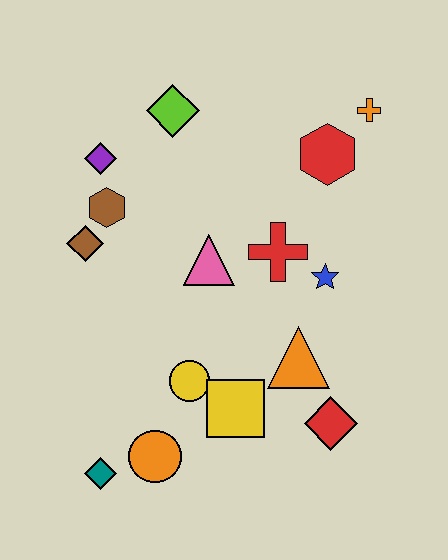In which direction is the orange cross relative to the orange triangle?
The orange cross is above the orange triangle.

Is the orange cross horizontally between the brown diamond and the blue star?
No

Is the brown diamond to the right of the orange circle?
No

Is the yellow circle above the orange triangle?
No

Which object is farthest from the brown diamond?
The orange cross is farthest from the brown diamond.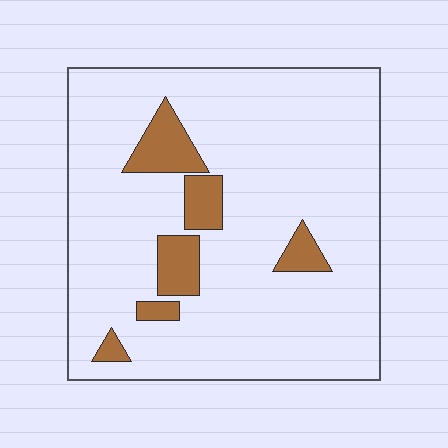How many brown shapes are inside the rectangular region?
6.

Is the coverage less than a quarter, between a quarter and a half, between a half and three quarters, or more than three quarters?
Less than a quarter.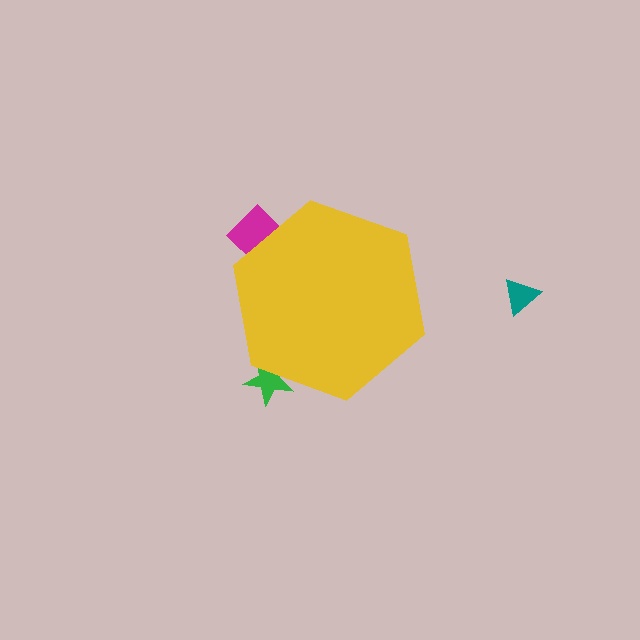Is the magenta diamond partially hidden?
Yes, the magenta diamond is partially hidden behind the yellow hexagon.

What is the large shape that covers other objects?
A yellow hexagon.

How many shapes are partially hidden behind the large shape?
2 shapes are partially hidden.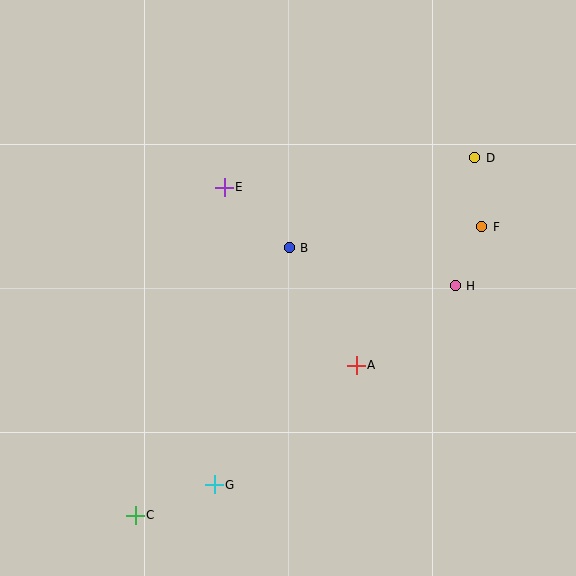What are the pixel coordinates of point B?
Point B is at (289, 248).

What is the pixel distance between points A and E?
The distance between A and E is 222 pixels.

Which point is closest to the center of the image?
Point B at (289, 248) is closest to the center.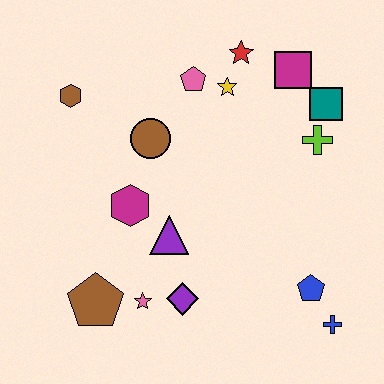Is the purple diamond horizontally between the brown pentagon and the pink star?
No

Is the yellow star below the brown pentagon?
No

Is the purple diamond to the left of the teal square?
Yes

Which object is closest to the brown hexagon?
The brown circle is closest to the brown hexagon.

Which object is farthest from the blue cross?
The brown hexagon is farthest from the blue cross.